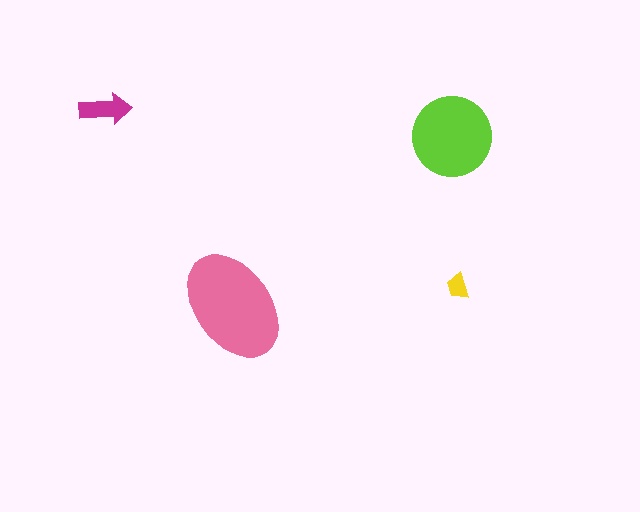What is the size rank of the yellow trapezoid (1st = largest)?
4th.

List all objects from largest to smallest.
The pink ellipse, the lime circle, the magenta arrow, the yellow trapezoid.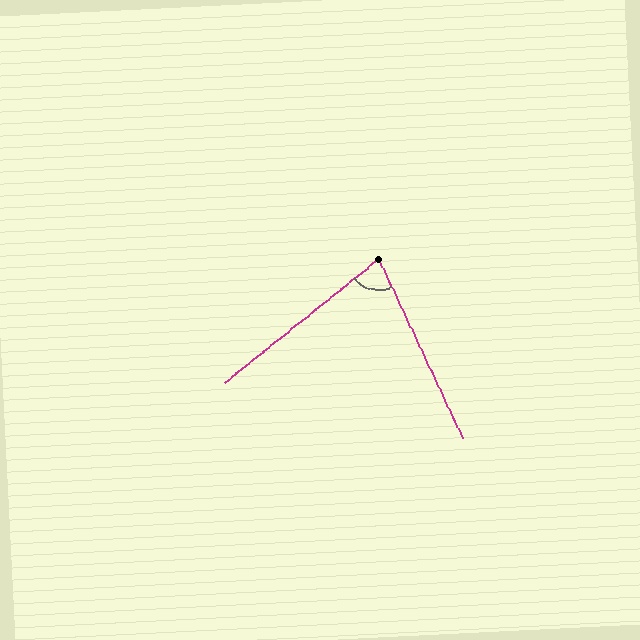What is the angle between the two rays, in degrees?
Approximately 76 degrees.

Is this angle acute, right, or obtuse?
It is acute.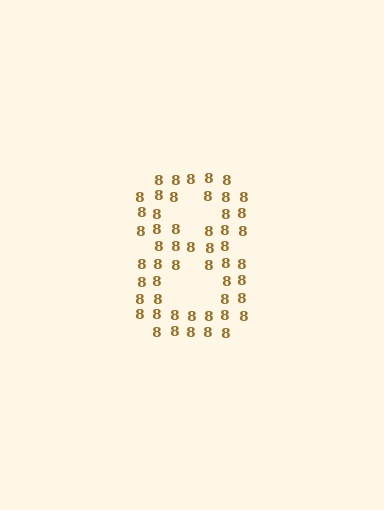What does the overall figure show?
The overall figure shows the digit 8.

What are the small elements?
The small elements are digit 8's.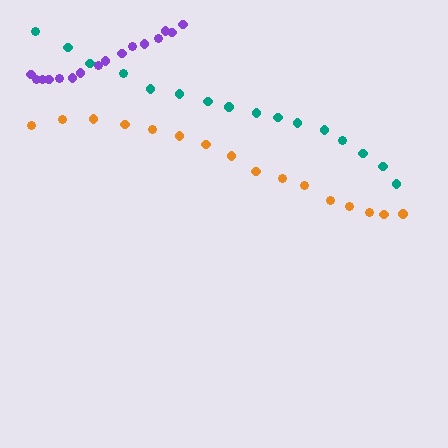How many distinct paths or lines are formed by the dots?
There are 3 distinct paths.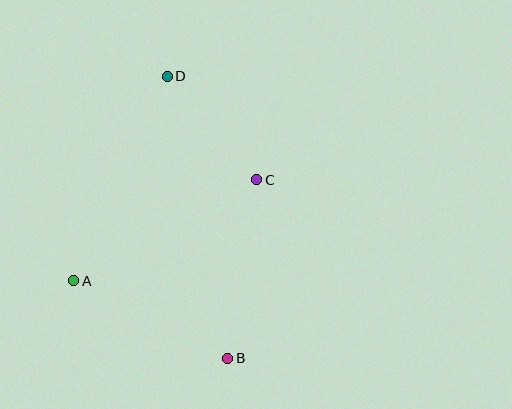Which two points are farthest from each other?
Points B and D are farthest from each other.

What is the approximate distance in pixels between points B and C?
The distance between B and C is approximately 181 pixels.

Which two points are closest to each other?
Points C and D are closest to each other.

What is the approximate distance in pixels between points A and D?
The distance between A and D is approximately 225 pixels.